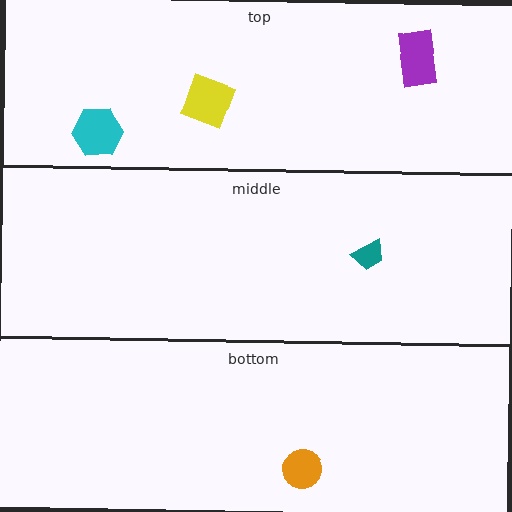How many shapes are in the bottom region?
1.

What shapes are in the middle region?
The teal trapezoid.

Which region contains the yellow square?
The top region.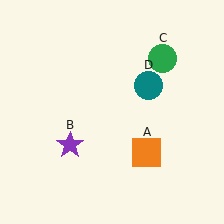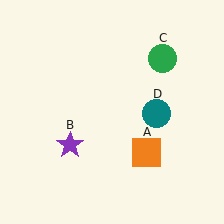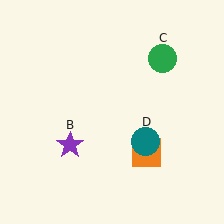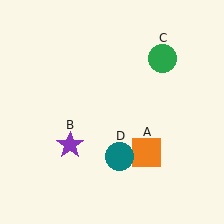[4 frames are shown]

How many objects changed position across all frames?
1 object changed position: teal circle (object D).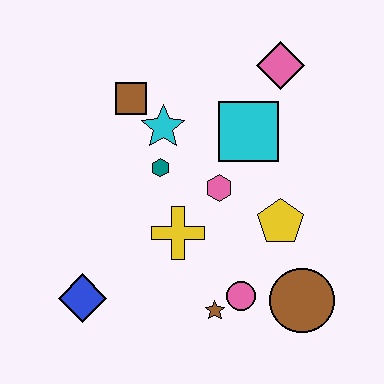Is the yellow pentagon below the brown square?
Yes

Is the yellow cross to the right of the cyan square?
No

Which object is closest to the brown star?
The pink circle is closest to the brown star.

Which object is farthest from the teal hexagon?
The brown circle is farthest from the teal hexagon.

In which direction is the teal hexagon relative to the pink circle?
The teal hexagon is above the pink circle.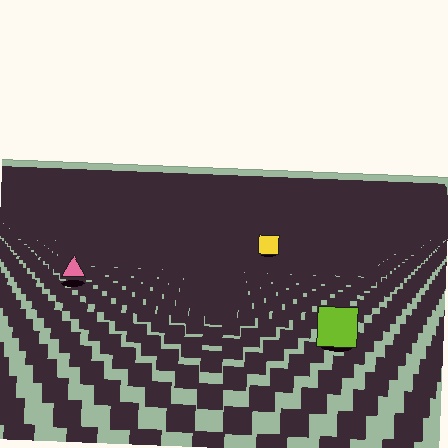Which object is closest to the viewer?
The lime square is closest. The texture marks near it are larger and more spread out.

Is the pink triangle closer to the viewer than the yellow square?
Yes. The pink triangle is closer — you can tell from the texture gradient: the ground texture is coarser near it.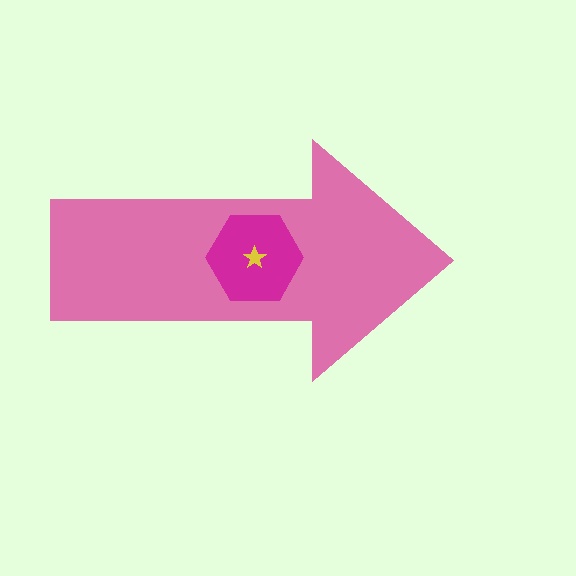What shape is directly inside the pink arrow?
The magenta hexagon.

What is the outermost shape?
The pink arrow.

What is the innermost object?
The yellow star.